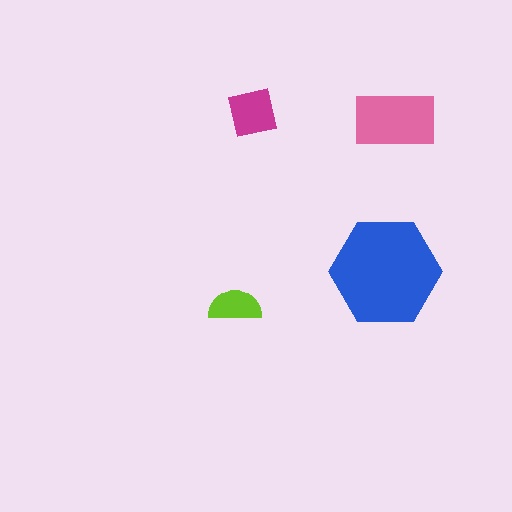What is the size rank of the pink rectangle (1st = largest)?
2nd.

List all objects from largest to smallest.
The blue hexagon, the pink rectangle, the magenta square, the lime semicircle.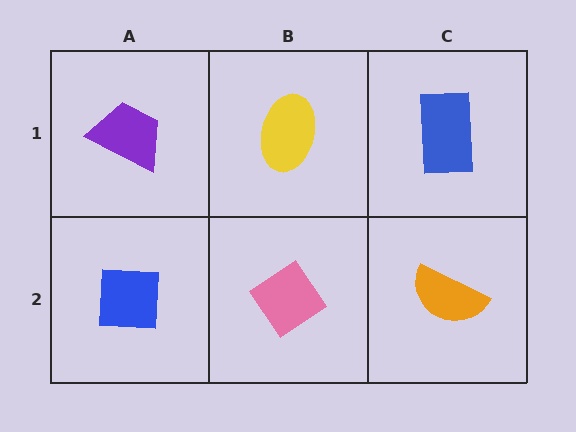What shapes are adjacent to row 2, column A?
A purple trapezoid (row 1, column A), a pink diamond (row 2, column B).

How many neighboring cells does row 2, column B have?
3.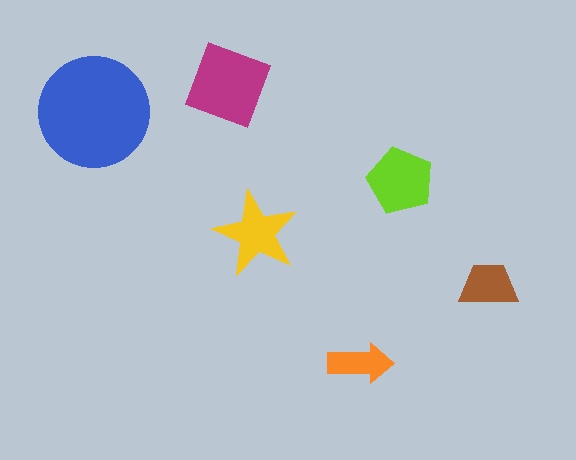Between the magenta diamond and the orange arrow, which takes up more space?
The magenta diamond.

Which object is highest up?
The magenta diamond is topmost.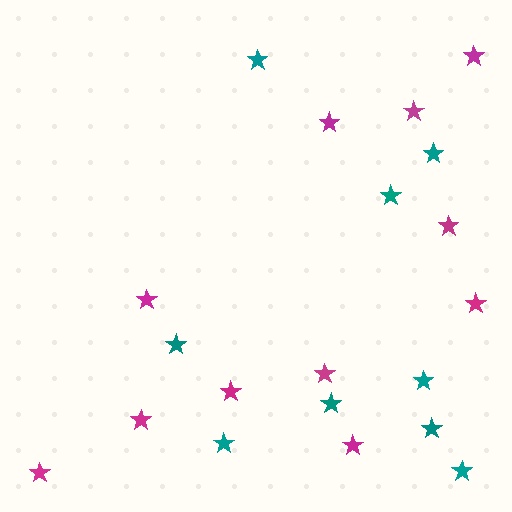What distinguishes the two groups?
There are 2 groups: one group of magenta stars (11) and one group of teal stars (9).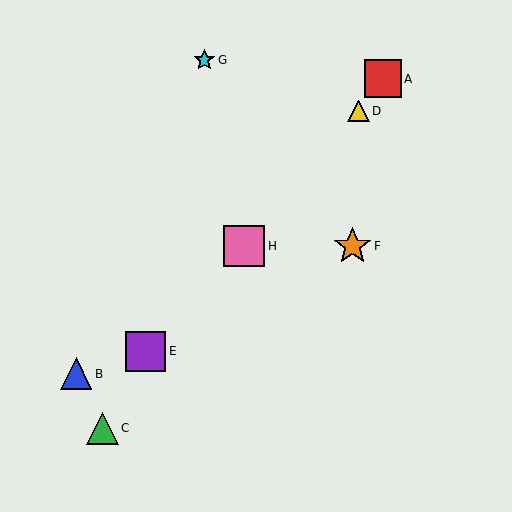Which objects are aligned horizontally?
Objects F, H are aligned horizontally.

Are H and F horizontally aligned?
Yes, both are at y≈246.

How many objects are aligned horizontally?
2 objects (F, H) are aligned horizontally.